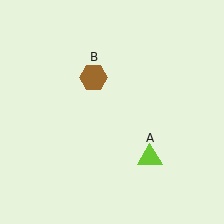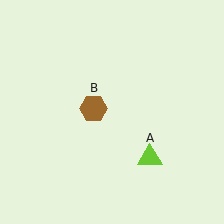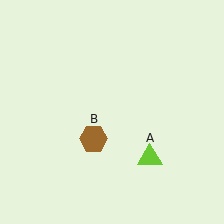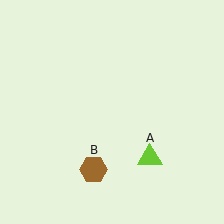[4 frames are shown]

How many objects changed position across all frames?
1 object changed position: brown hexagon (object B).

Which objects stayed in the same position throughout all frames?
Lime triangle (object A) remained stationary.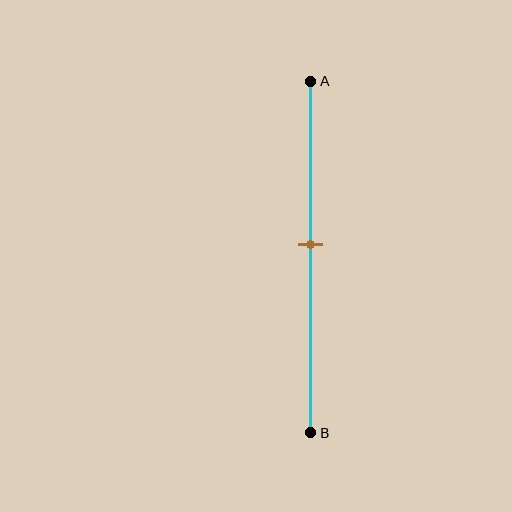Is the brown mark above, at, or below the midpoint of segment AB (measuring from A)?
The brown mark is above the midpoint of segment AB.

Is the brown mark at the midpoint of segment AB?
No, the mark is at about 45% from A, not at the 50% midpoint.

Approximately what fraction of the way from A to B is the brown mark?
The brown mark is approximately 45% of the way from A to B.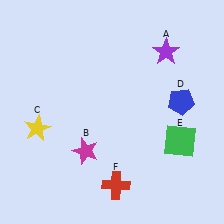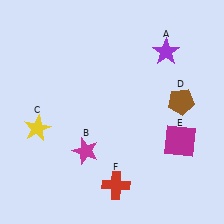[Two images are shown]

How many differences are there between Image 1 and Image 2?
There are 2 differences between the two images.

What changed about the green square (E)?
In Image 1, E is green. In Image 2, it changed to magenta.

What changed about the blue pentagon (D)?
In Image 1, D is blue. In Image 2, it changed to brown.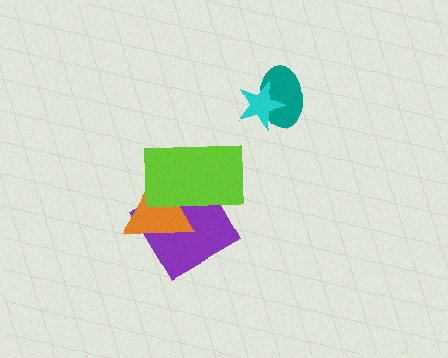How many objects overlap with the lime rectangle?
2 objects overlap with the lime rectangle.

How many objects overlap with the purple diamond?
2 objects overlap with the purple diamond.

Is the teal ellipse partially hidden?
Yes, it is partially covered by another shape.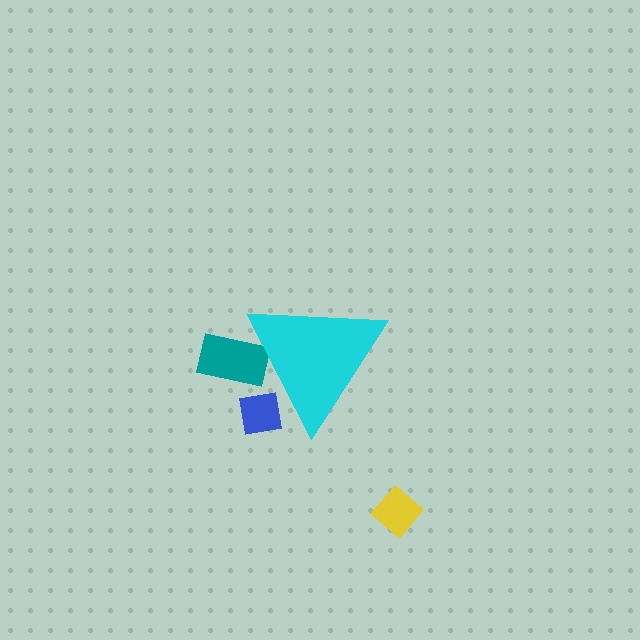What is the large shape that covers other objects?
A cyan triangle.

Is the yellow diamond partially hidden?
No, the yellow diamond is fully visible.